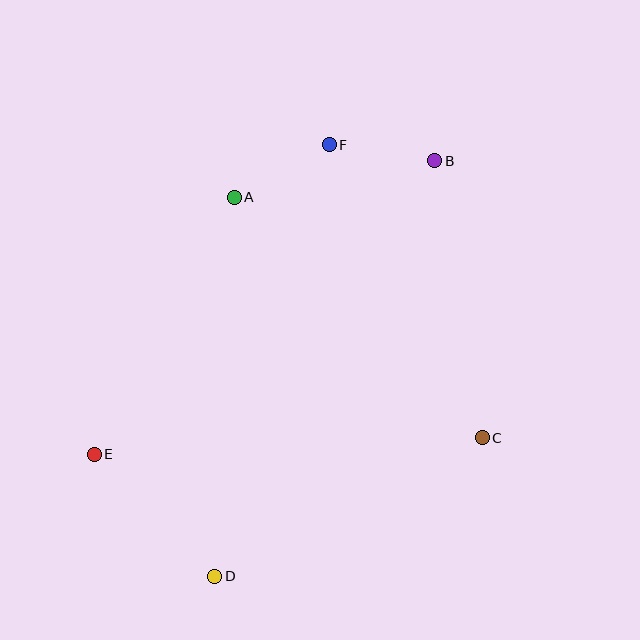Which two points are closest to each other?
Points B and F are closest to each other.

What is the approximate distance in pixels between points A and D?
The distance between A and D is approximately 380 pixels.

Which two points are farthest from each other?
Points B and D are farthest from each other.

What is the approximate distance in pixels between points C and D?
The distance between C and D is approximately 301 pixels.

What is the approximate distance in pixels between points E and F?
The distance between E and F is approximately 388 pixels.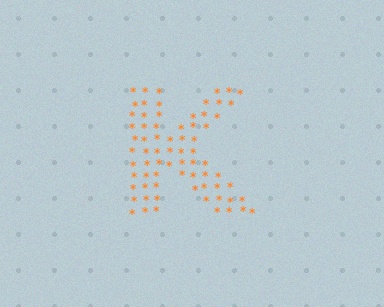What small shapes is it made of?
It is made of small asterisks.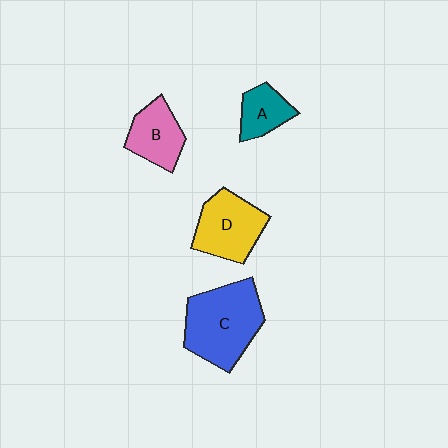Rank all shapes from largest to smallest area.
From largest to smallest: C (blue), D (yellow), B (pink), A (teal).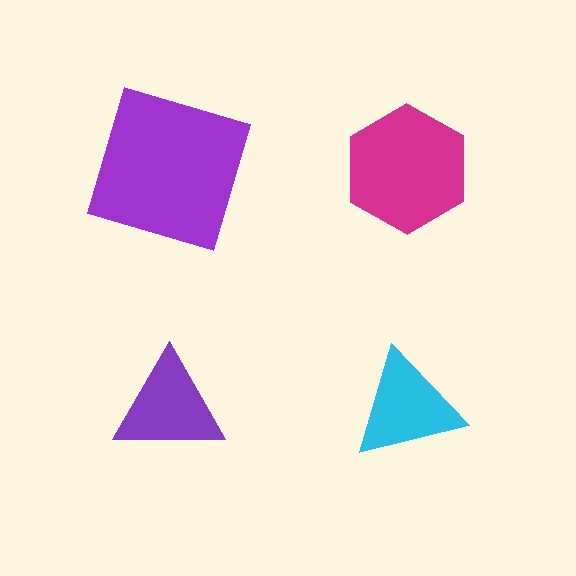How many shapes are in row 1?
2 shapes.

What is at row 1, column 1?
A purple square.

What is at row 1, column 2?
A magenta hexagon.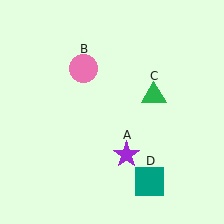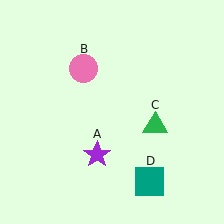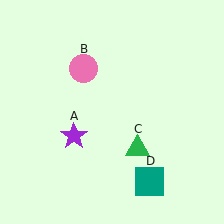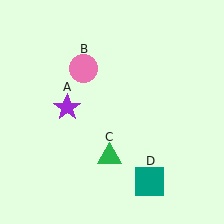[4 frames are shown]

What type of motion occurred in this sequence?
The purple star (object A), green triangle (object C) rotated clockwise around the center of the scene.